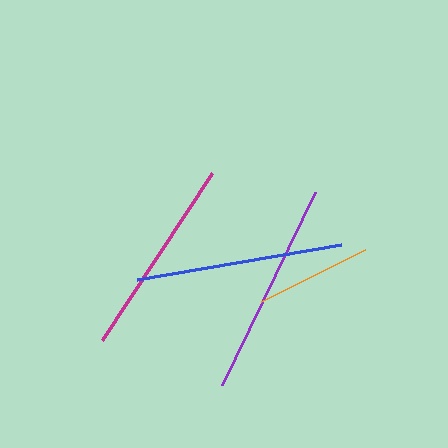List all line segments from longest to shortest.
From longest to shortest: purple, blue, magenta, orange.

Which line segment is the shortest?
The orange line is the shortest at approximately 117 pixels.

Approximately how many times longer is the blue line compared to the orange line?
The blue line is approximately 1.8 times the length of the orange line.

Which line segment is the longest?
The purple line is the longest at approximately 214 pixels.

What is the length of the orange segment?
The orange segment is approximately 117 pixels long.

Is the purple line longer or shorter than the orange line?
The purple line is longer than the orange line.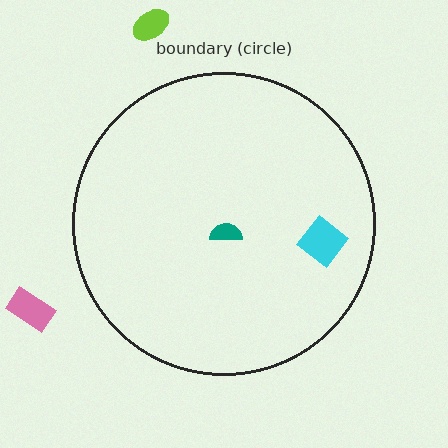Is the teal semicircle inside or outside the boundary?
Inside.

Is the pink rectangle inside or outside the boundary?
Outside.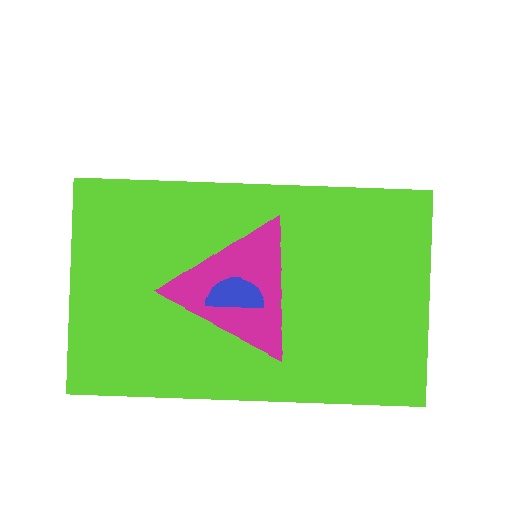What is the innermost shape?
The blue semicircle.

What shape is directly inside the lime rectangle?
The magenta triangle.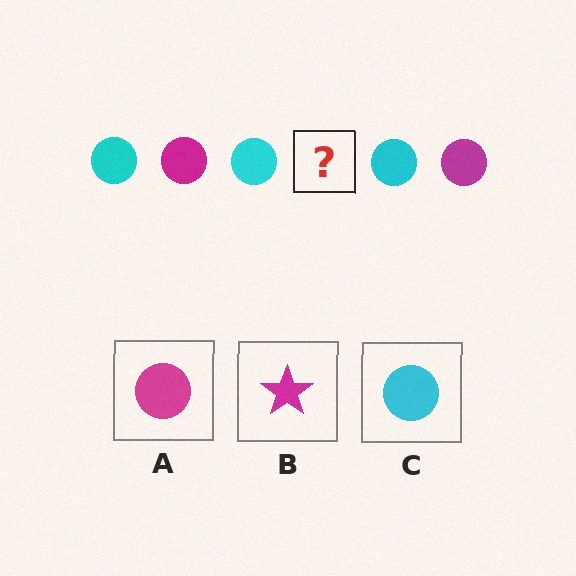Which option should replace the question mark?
Option A.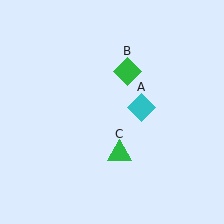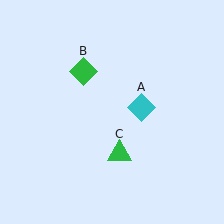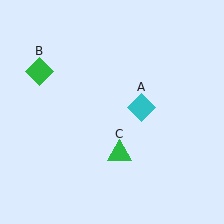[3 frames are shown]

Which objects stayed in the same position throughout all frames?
Cyan diamond (object A) and green triangle (object C) remained stationary.